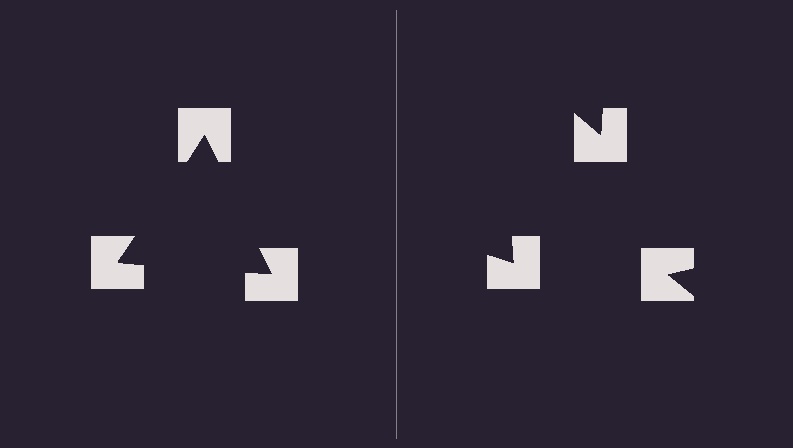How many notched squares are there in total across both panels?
6 — 3 on each side.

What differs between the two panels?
The notched squares are positioned identically on both sides; only the wedge orientations differ. On the left they align to a triangle; on the right they are misaligned.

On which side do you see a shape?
An illusory triangle appears on the left side. On the right side the wedge cuts are rotated, so no coherent shape forms.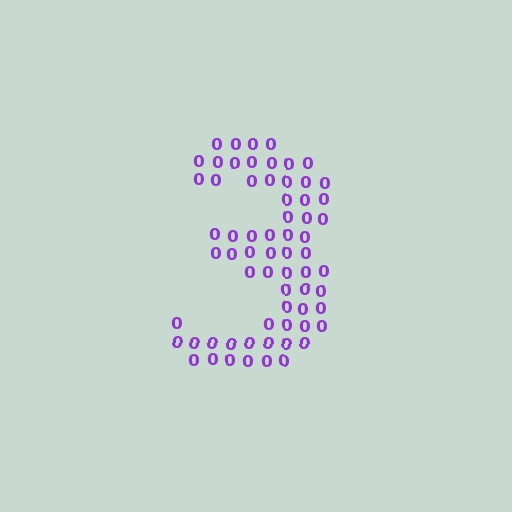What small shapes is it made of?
It is made of small digit 0's.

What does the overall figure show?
The overall figure shows the digit 3.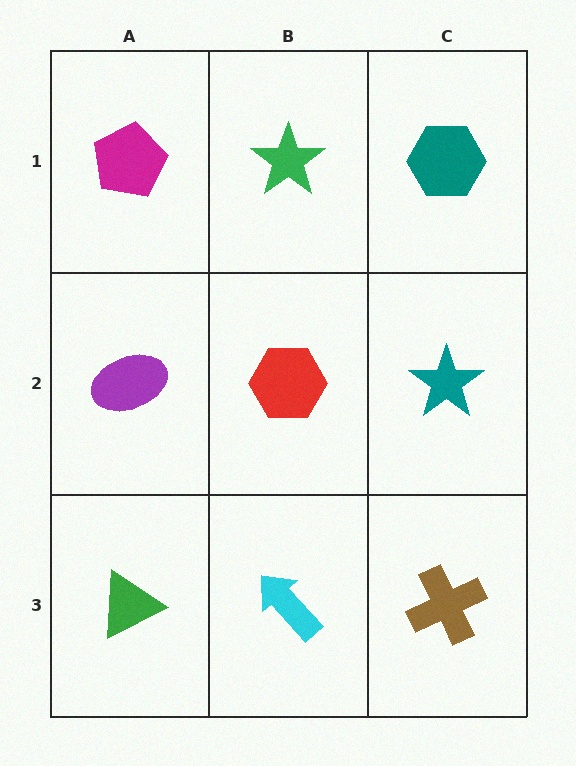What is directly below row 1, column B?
A red hexagon.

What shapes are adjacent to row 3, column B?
A red hexagon (row 2, column B), a green triangle (row 3, column A), a brown cross (row 3, column C).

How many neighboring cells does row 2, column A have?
3.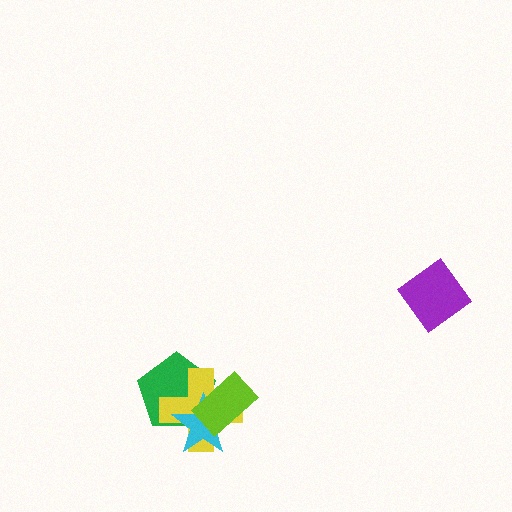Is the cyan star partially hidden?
Yes, it is partially covered by another shape.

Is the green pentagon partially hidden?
Yes, it is partially covered by another shape.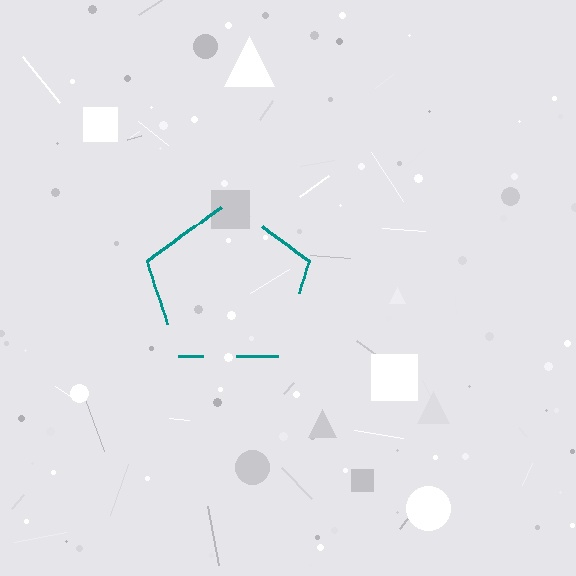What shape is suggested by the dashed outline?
The dashed outline suggests a pentagon.